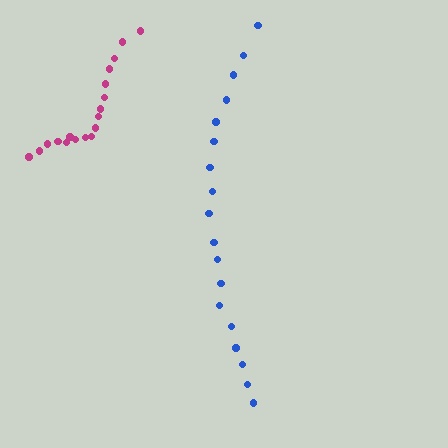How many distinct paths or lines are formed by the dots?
There are 2 distinct paths.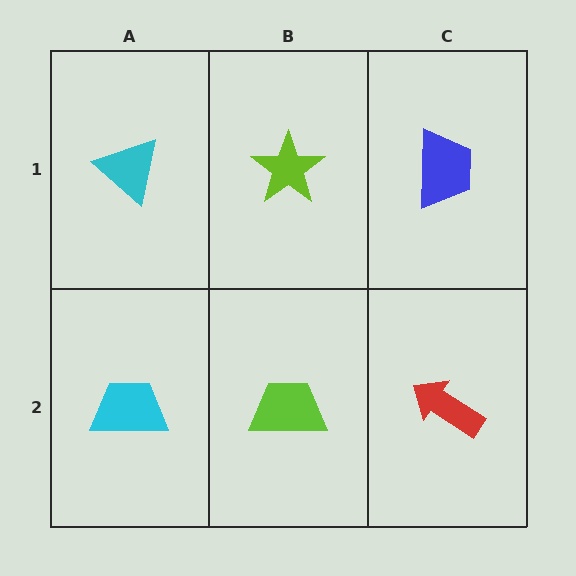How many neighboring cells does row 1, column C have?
2.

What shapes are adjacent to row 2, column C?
A blue trapezoid (row 1, column C), a lime trapezoid (row 2, column B).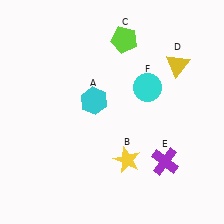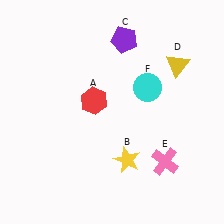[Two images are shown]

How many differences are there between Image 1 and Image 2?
There are 3 differences between the two images.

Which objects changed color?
A changed from cyan to red. C changed from lime to purple. E changed from purple to pink.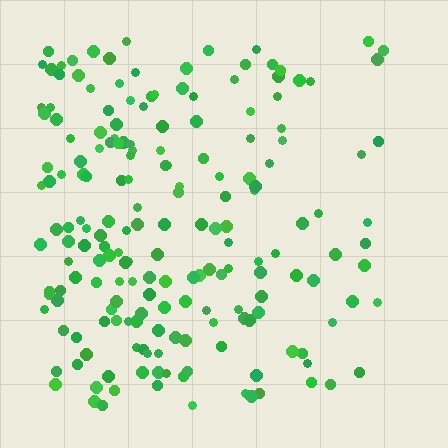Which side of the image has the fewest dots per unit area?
The right.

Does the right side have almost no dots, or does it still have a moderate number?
Still a moderate number, just noticeably fewer than the left.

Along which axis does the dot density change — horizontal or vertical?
Horizontal.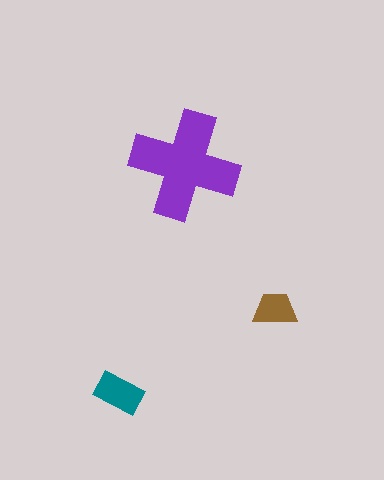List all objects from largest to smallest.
The purple cross, the teal rectangle, the brown trapezoid.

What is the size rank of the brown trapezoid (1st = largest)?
3rd.